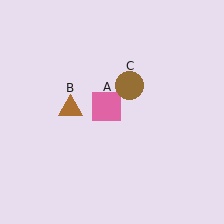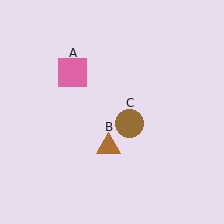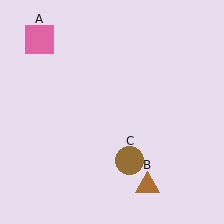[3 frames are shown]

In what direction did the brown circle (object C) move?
The brown circle (object C) moved down.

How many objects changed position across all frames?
3 objects changed position: pink square (object A), brown triangle (object B), brown circle (object C).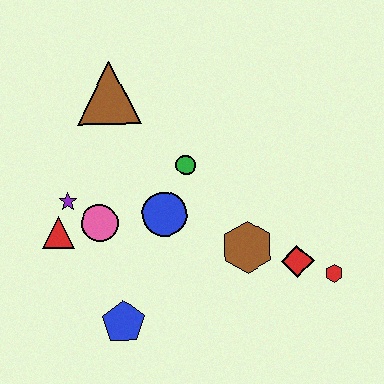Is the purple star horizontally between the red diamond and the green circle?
No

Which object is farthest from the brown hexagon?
The brown triangle is farthest from the brown hexagon.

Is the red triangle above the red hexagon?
Yes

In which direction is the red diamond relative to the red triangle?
The red diamond is to the right of the red triangle.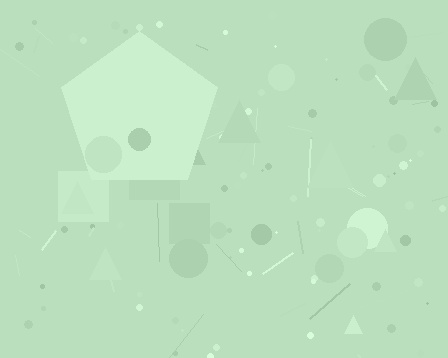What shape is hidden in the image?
A pentagon is hidden in the image.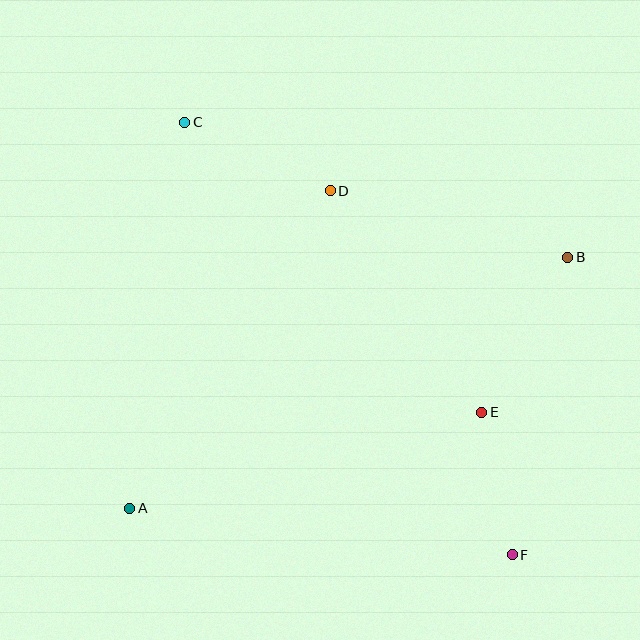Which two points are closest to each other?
Points E and F are closest to each other.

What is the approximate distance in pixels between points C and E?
The distance between C and E is approximately 416 pixels.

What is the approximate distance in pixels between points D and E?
The distance between D and E is approximately 269 pixels.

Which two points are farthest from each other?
Points C and F are farthest from each other.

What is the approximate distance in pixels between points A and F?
The distance between A and F is approximately 385 pixels.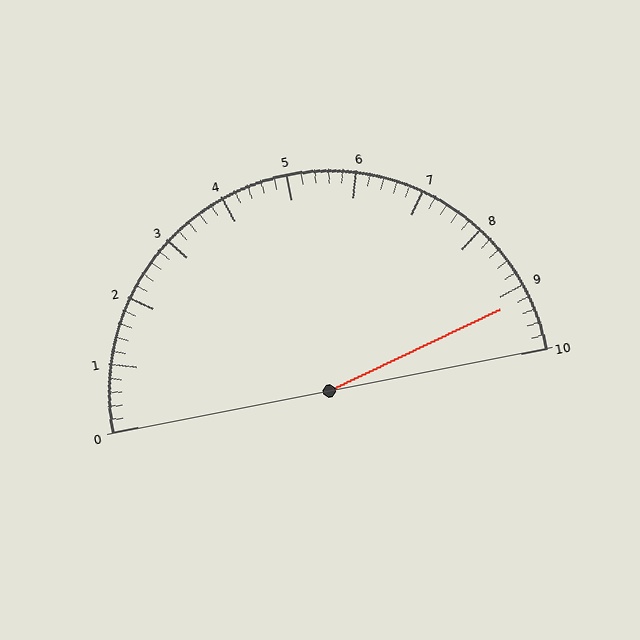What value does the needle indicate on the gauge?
The needle indicates approximately 9.2.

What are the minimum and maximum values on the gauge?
The gauge ranges from 0 to 10.